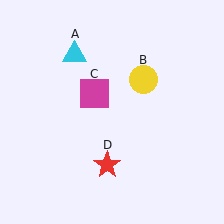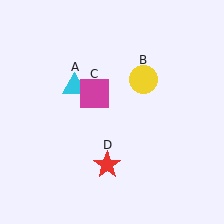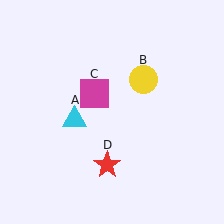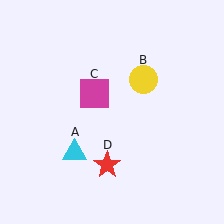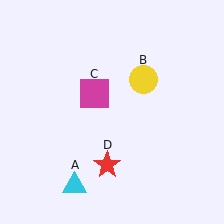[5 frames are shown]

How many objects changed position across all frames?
1 object changed position: cyan triangle (object A).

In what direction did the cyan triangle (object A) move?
The cyan triangle (object A) moved down.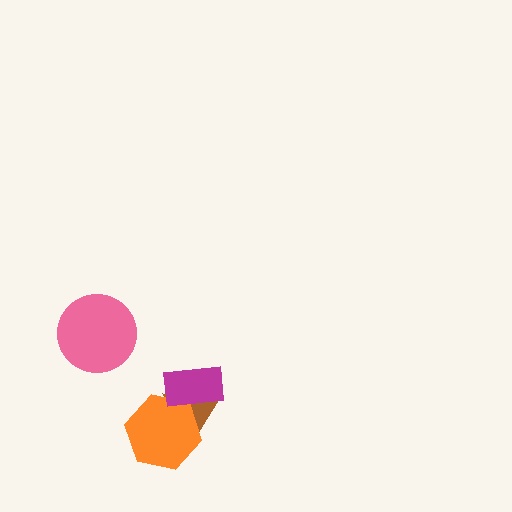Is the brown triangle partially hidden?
Yes, it is partially covered by another shape.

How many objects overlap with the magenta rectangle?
2 objects overlap with the magenta rectangle.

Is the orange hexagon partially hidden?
Yes, it is partially covered by another shape.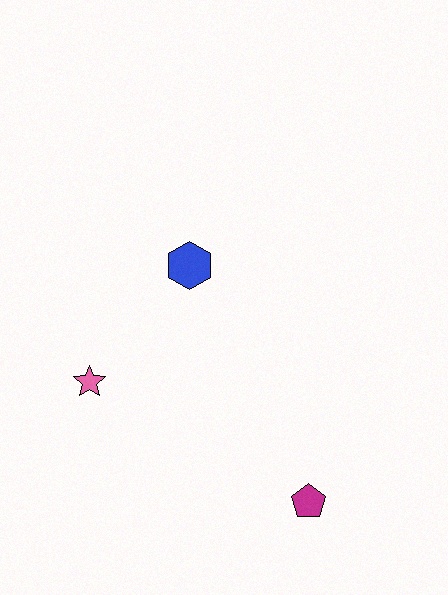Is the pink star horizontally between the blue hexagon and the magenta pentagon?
No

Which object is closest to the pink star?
The blue hexagon is closest to the pink star.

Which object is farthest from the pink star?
The magenta pentagon is farthest from the pink star.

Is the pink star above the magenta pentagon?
Yes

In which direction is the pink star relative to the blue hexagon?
The pink star is below the blue hexagon.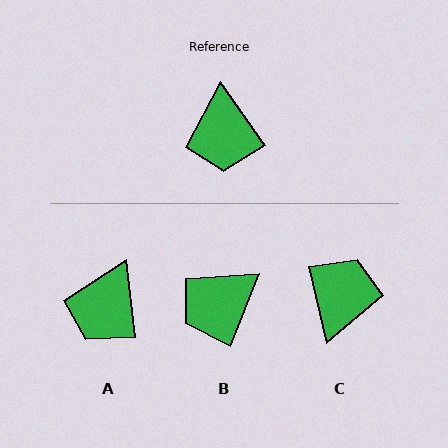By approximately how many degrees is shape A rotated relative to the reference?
Approximately 29 degrees clockwise.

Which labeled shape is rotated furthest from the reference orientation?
C, about 158 degrees away.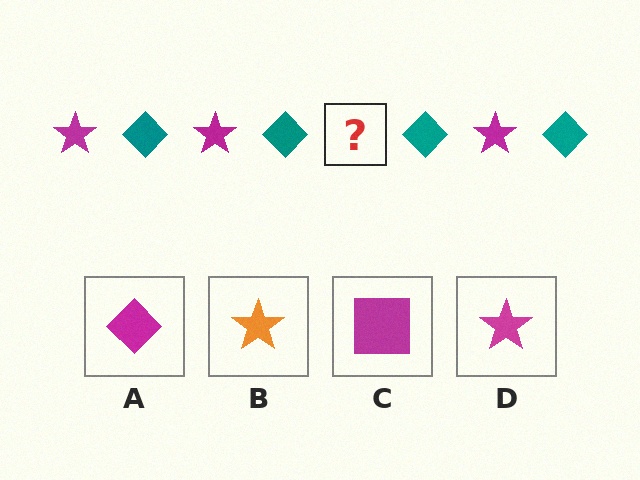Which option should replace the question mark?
Option D.